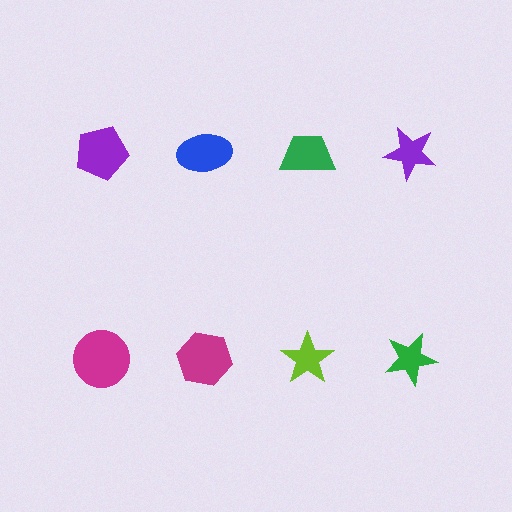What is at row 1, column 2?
A blue ellipse.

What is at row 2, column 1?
A magenta circle.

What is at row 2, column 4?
A green star.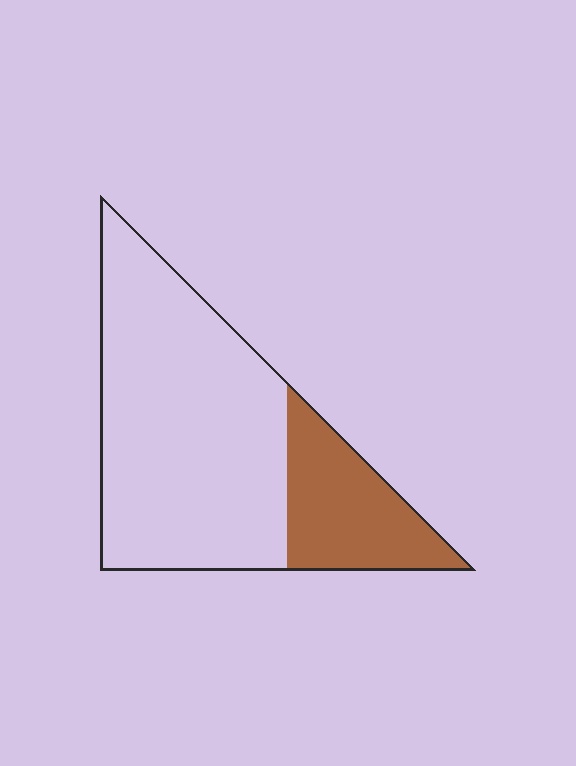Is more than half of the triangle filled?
No.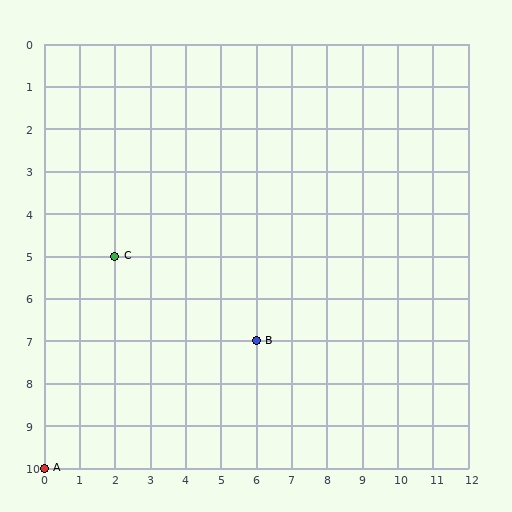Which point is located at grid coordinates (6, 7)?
Point B is at (6, 7).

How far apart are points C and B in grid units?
Points C and B are 4 columns and 2 rows apart (about 4.5 grid units diagonally).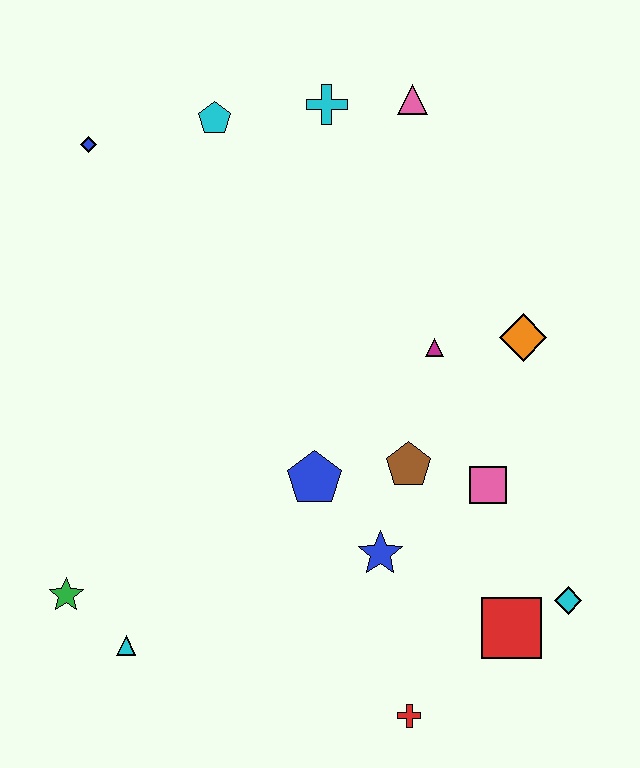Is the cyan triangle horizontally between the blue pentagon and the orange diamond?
No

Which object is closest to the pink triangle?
The cyan cross is closest to the pink triangle.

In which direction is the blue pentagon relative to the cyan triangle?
The blue pentagon is to the right of the cyan triangle.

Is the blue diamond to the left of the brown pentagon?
Yes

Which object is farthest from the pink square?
The blue diamond is farthest from the pink square.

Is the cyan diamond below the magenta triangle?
Yes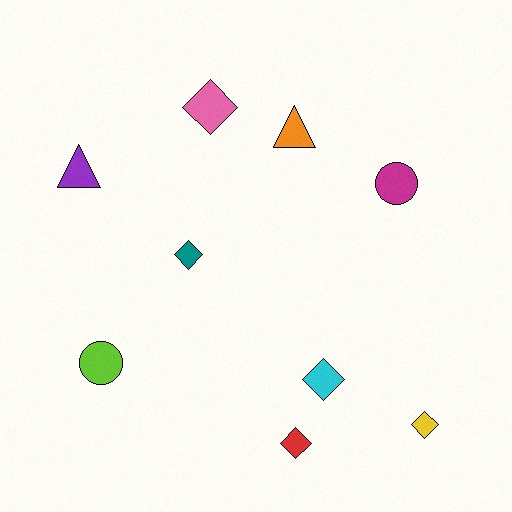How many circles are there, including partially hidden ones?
There are 2 circles.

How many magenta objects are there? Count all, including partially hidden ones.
There is 1 magenta object.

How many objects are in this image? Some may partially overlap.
There are 9 objects.